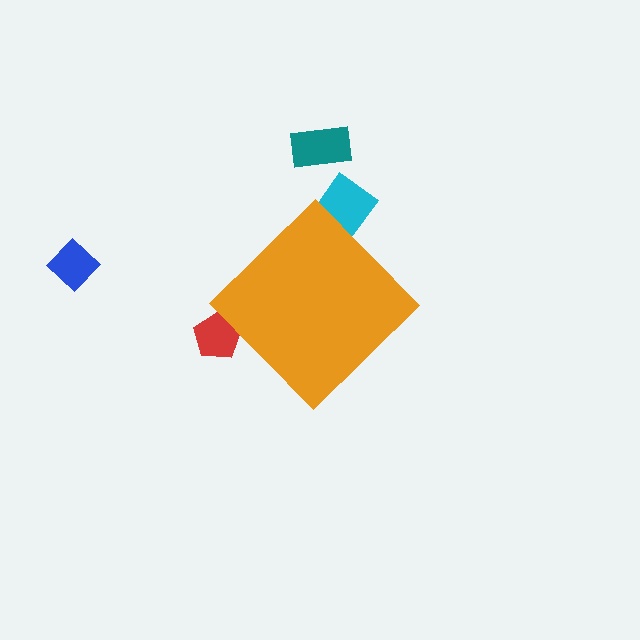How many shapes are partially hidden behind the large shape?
2 shapes are partially hidden.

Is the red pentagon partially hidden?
Yes, the red pentagon is partially hidden behind the orange diamond.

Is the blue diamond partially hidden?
No, the blue diamond is fully visible.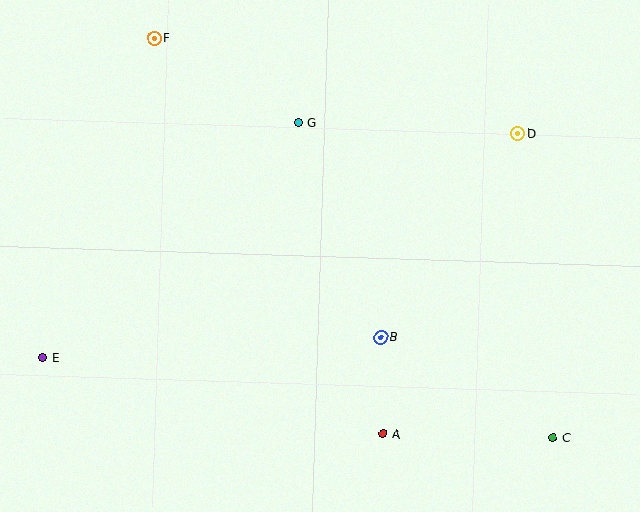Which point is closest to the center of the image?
Point B at (381, 337) is closest to the center.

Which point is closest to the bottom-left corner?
Point E is closest to the bottom-left corner.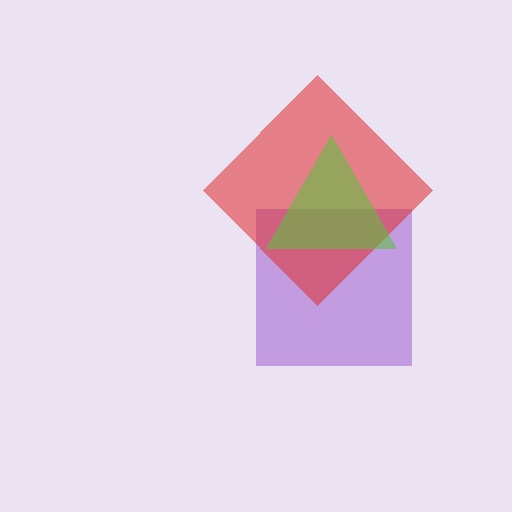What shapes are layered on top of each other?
The layered shapes are: a purple square, a red diamond, a lime triangle.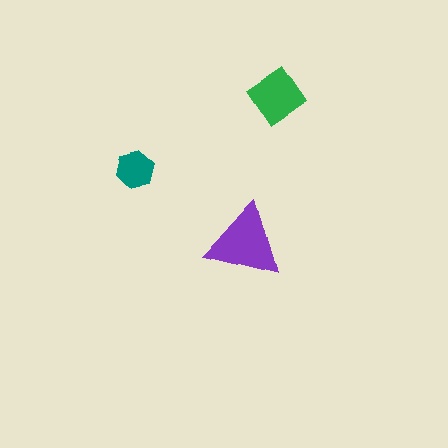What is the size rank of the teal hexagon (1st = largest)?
3rd.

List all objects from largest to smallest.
The purple triangle, the green diamond, the teal hexagon.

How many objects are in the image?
There are 3 objects in the image.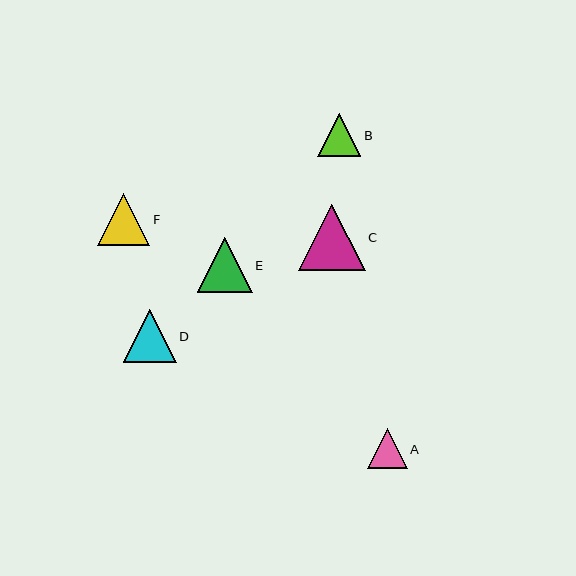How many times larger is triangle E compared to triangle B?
Triangle E is approximately 1.3 times the size of triangle B.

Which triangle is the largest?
Triangle C is the largest with a size of approximately 66 pixels.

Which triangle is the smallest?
Triangle A is the smallest with a size of approximately 40 pixels.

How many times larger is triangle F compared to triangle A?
Triangle F is approximately 1.3 times the size of triangle A.